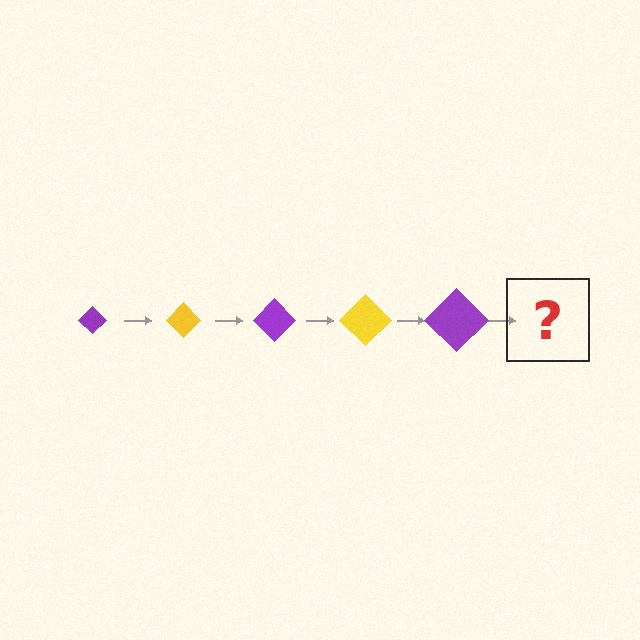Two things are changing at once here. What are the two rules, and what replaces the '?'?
The two rules are that the diamond grows larger each step and the color cycles through purple and yellow. The '?' should be a yellow diamond, larger than the previous one.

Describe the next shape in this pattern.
It should be a yellow diamond, larger than the previous one.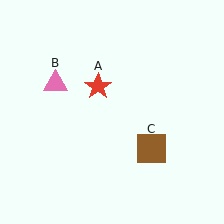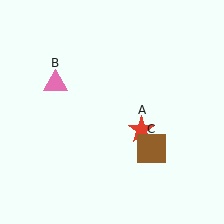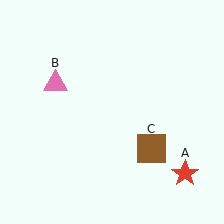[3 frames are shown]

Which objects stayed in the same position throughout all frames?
Pink triangle (object B) and brown square (object C) remained stationary.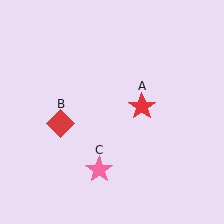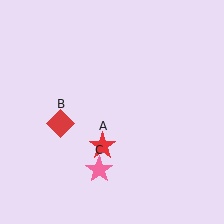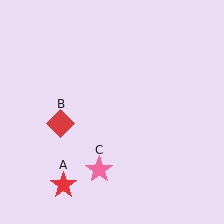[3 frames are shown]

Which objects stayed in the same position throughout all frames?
Red diamond (object B) and pink star (object C) remained stationary.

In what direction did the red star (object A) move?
The red star (object A) moved down and to the left.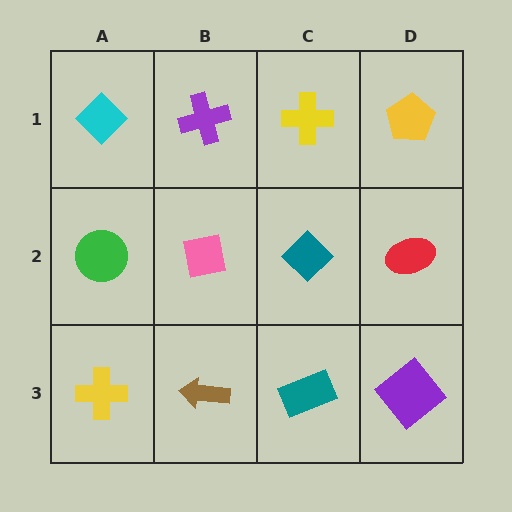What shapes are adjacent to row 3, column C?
A teal diamond (row 2, column C), a brown arrow (row 3, column B), a purple diamond (row 3, column D).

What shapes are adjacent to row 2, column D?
A yellow pentagon (row 1, column D), a purple diamond (row 3, column D), a teal diamond (row 2, column C).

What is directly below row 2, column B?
A brown arrow.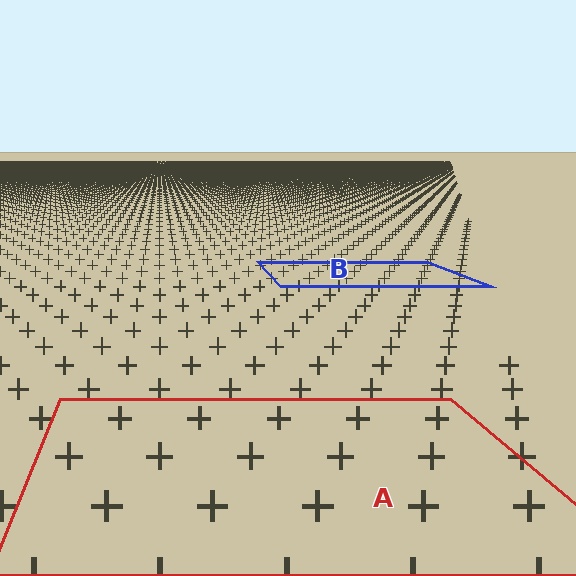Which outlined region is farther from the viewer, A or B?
Region B is farther from the viewer — the texture elements inside it appear smaller and more densely packed.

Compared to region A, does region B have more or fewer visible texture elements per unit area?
Region B has more texture elements per unit area — they are packed more densely because it is farther away.